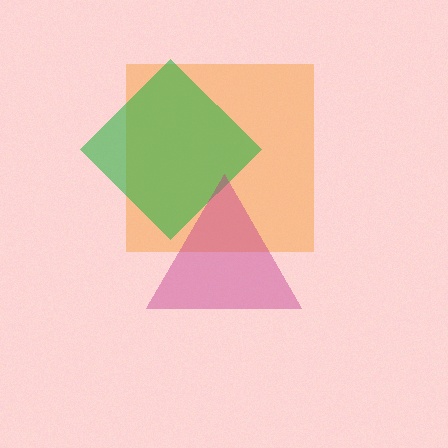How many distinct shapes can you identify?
There are 3 distinct shapes: an orange square, a green diamond, a magenta triangle.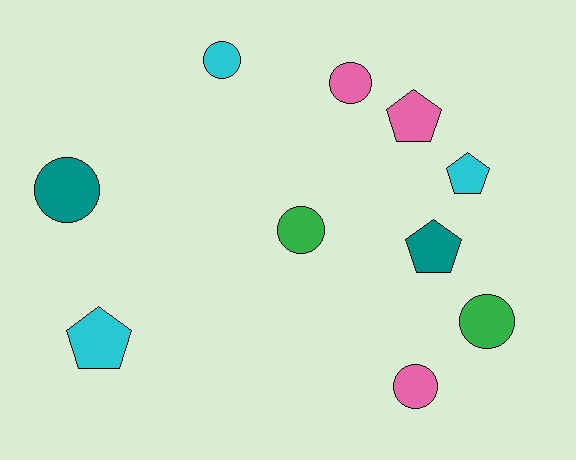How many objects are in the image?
There are 10 objects.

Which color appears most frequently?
Pink, with 3 objects.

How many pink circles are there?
There are 2 pink circles.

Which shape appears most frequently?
Circle, with 6 objects.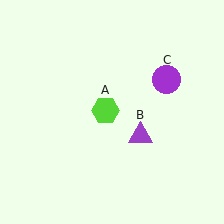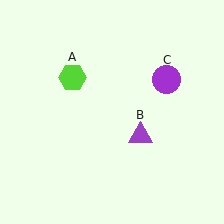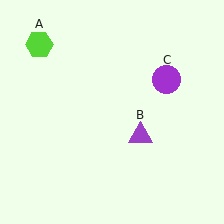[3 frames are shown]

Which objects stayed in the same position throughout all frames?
Purple triangle (object B) and purple circle (object C) remained stationary.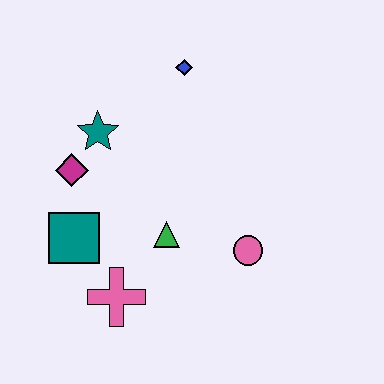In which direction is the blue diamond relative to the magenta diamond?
The blue diamond is to the right of the magenta diamond.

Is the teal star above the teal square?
Yes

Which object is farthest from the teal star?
The pink circle is farthest from the teal star.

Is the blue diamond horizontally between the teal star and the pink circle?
Yes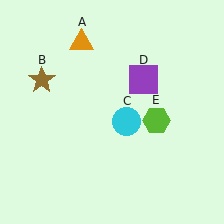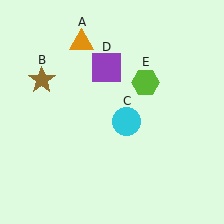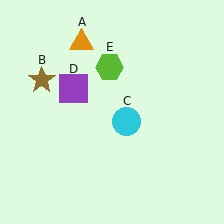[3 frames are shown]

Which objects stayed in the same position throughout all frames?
Orange triangle (object A) and brown star (object B) and cyan circle (object C) remained stationary.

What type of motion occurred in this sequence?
The purple square (object D), lime hexagon (object E) rotated counterclockwise around the center of the scene.